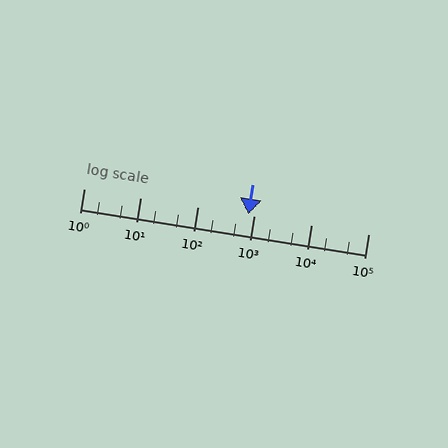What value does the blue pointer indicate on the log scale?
The pointer indicates approximately 780.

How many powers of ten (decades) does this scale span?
The scale spans 5 decades, from 1 to 100000.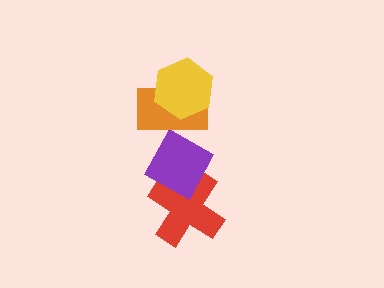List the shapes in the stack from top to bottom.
From top to bottom: the yellow hexagon, the orange rectangle, the purple diamond, the red cross.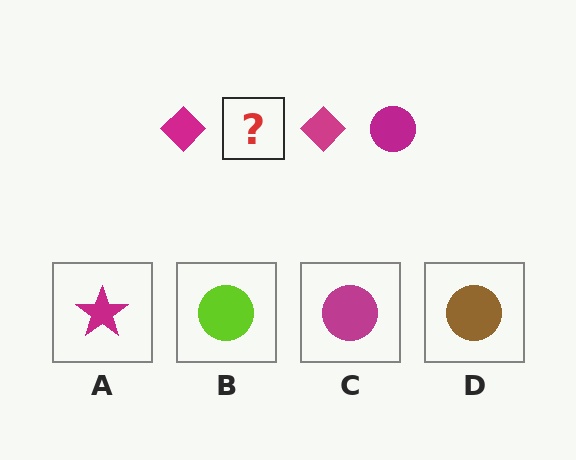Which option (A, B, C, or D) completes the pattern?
C.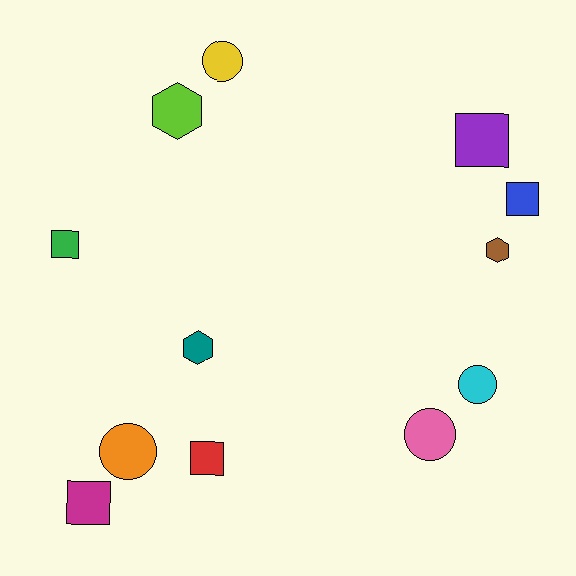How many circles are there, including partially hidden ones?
There are 4 circles.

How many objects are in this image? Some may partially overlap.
There are 12 objects.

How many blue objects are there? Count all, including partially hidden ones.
There is 1 blue object.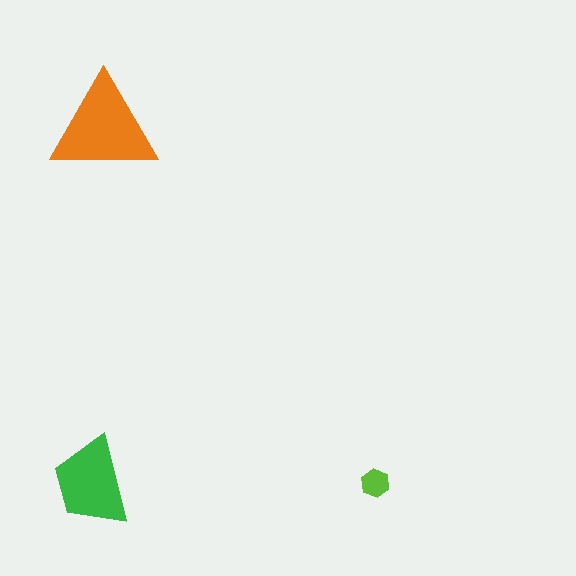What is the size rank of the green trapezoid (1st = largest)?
2nd.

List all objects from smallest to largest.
The lime hexagon, the green trapezoid, the orange triangle.